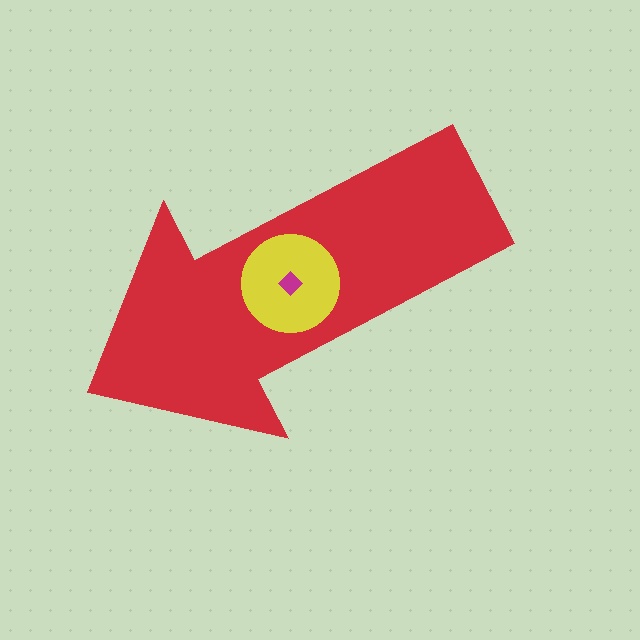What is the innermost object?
The magenta diamond.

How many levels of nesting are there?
3.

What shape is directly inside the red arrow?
The yellow circle.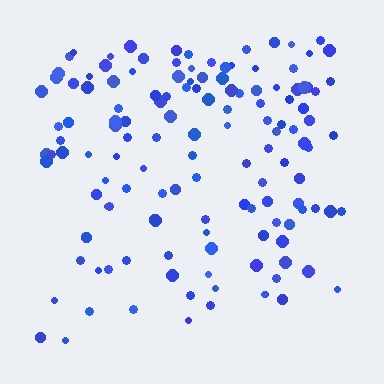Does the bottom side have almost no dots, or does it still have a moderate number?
Still a moderate number, just noticeably fewer than the top.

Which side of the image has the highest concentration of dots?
The top.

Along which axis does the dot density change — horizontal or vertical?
Vertical.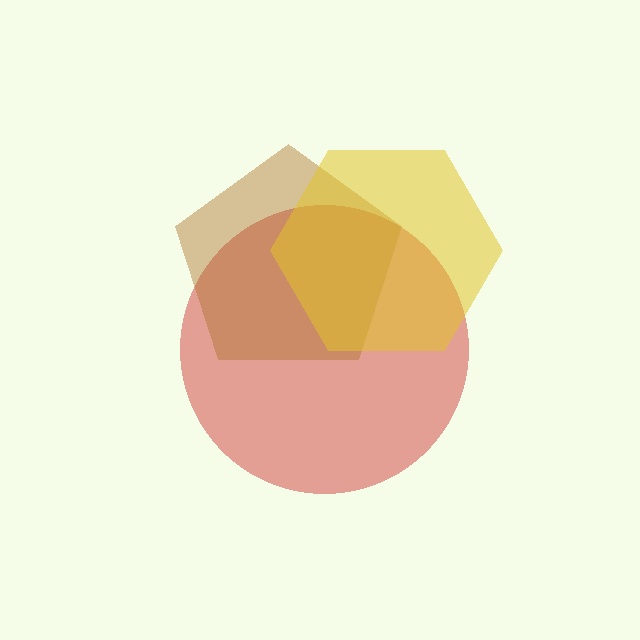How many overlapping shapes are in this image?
There are 3 overlapping shapes in the image.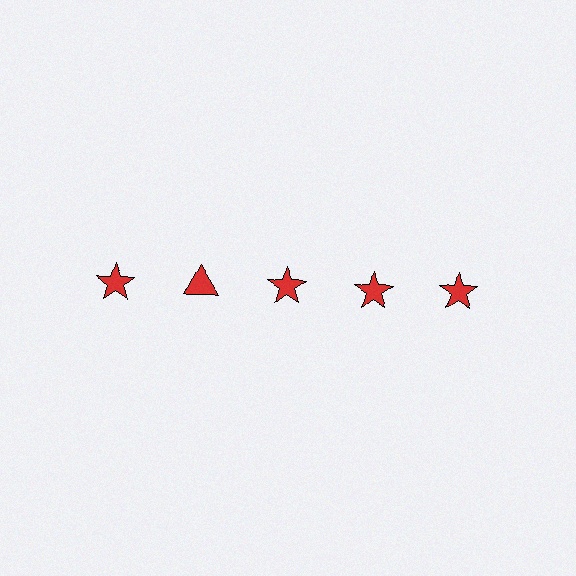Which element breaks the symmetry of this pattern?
The red triangle in the top row, second from left column breaks the symmetry. All other shapes are red stars.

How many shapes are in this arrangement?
There are 5 shapes arranged in a grid pattern.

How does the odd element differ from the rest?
It has a different shape: triangle instead of star.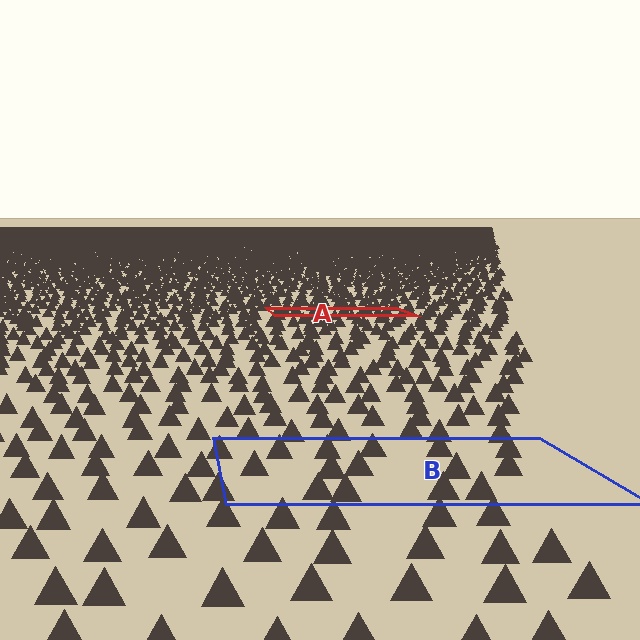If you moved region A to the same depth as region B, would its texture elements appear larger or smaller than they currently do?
They would appear larger. At a closer depth, the same texture elements are projected at a bigger on-screen size.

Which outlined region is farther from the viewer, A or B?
Region A is farther from the viewer — the texture elements inside it appear smaller and more densely packed.